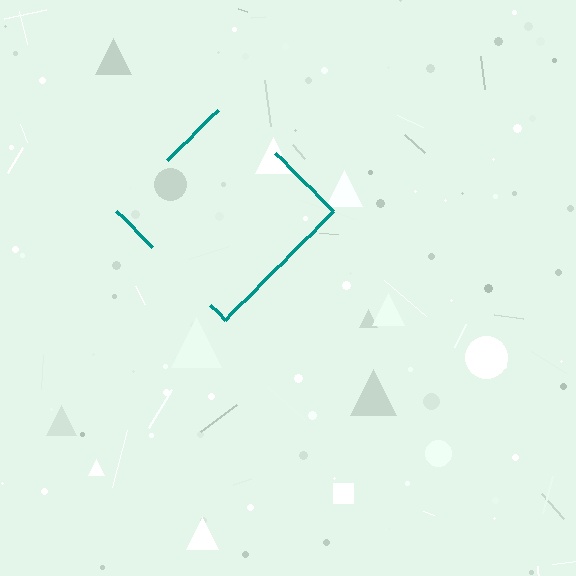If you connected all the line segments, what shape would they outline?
They would outline a diamond.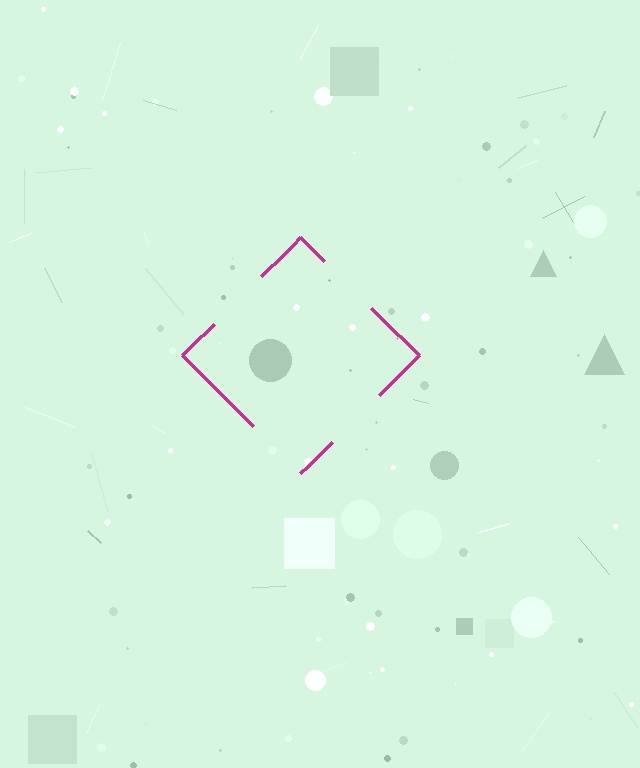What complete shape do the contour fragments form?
The contour fragments form a diamond.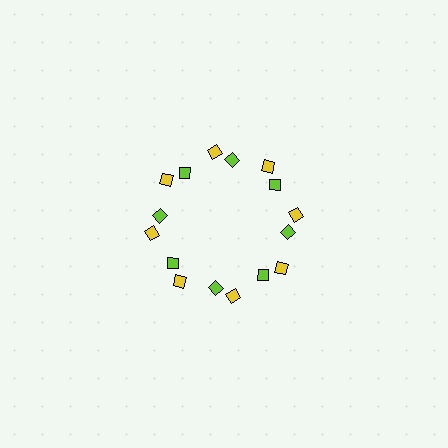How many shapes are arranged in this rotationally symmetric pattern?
There are 16 shapes, arranged in 8 groups of 2.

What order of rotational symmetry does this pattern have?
This pattern has 8-fold rotational symmetry.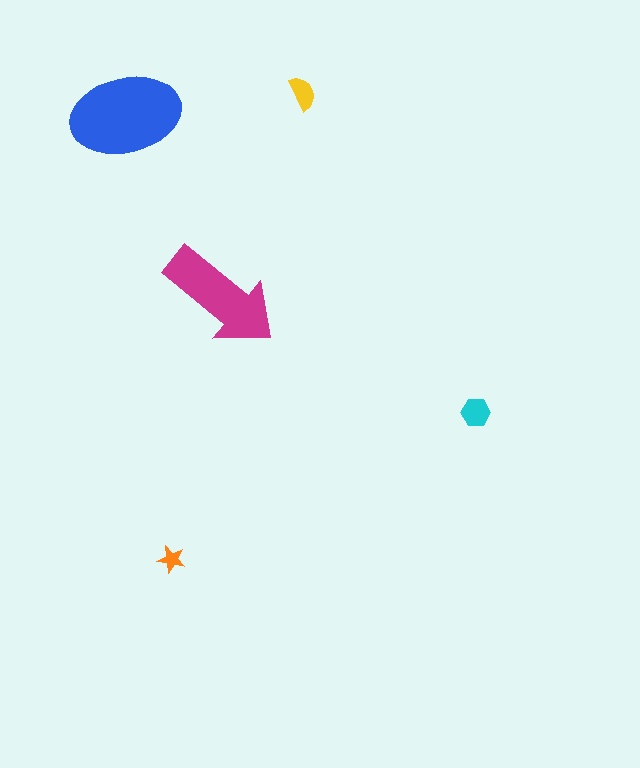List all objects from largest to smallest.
The blue ellipse, the magenta arrow, the cyan hexagon, the yellow semicircle, the orange star.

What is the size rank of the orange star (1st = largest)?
5th.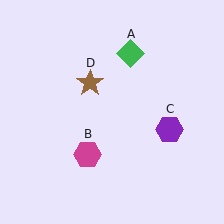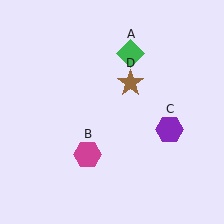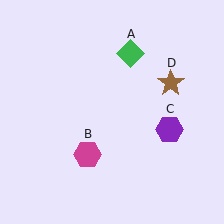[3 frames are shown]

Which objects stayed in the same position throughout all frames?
Green diamond (object A) and magenta hexagon (object B) and purple hexagon (object C) remained stationary.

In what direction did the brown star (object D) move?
The brown star (object D) moved right.